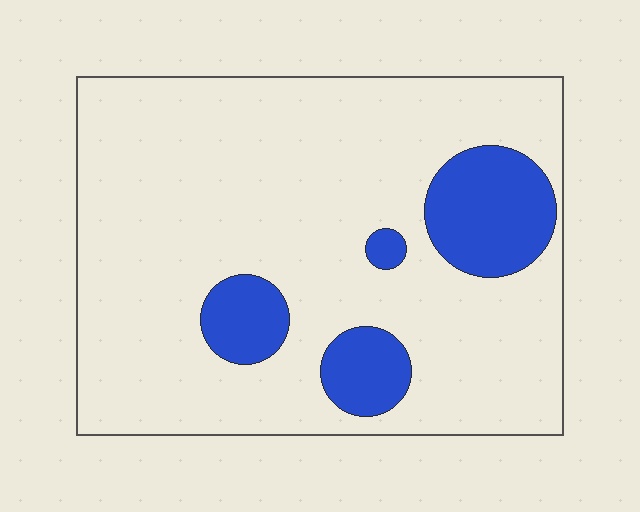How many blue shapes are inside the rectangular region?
4.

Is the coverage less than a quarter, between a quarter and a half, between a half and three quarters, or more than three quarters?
Less than a quarter.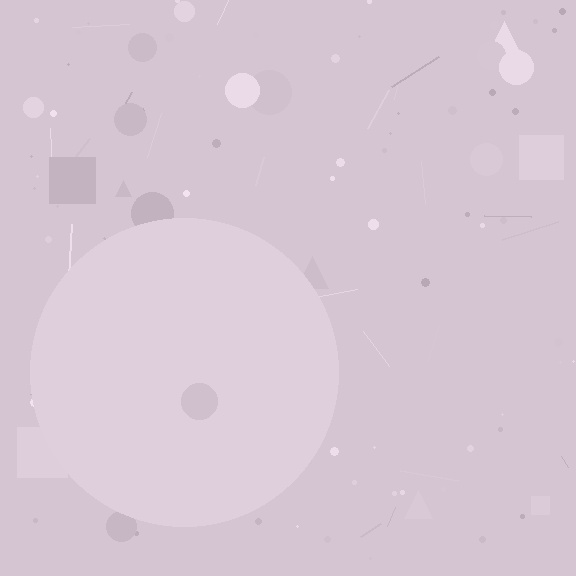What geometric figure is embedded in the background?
A circle is embedded in the background.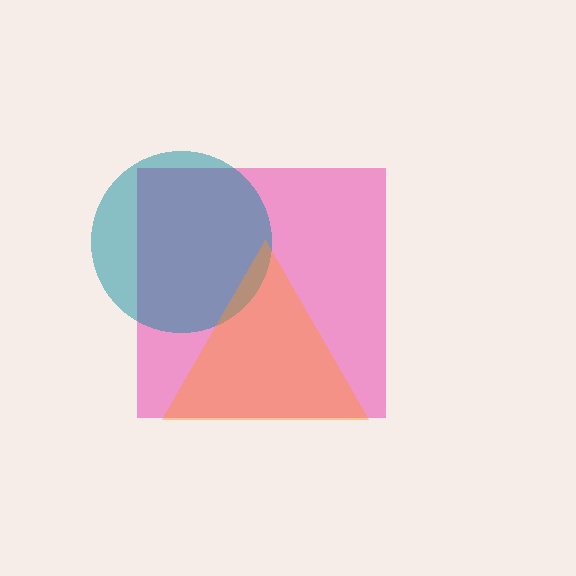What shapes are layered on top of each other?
The layered shapes are: a pink square, a teal circle, an orange triangle.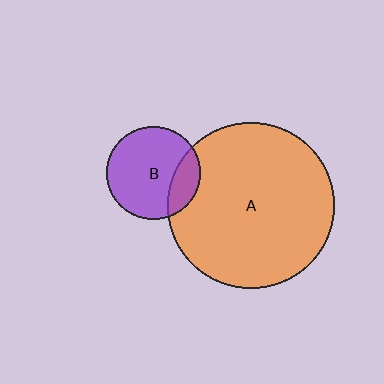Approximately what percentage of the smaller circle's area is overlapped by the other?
Approximately 20%.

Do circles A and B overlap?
Yes.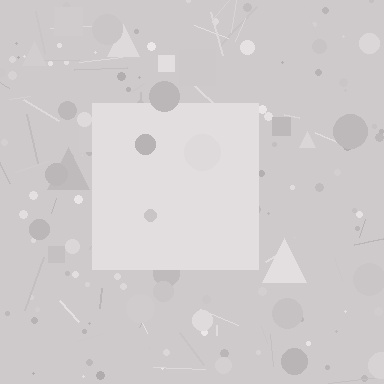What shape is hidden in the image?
A square is hidden in the image.